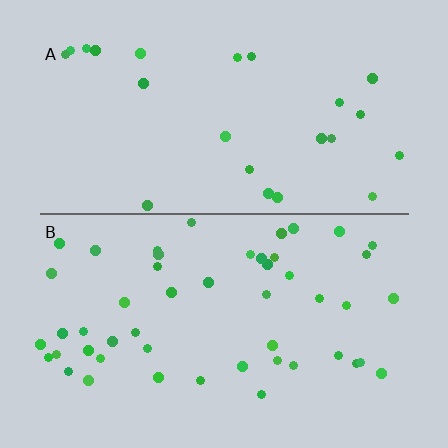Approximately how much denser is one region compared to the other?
Approximately 2.1× — region B over region A.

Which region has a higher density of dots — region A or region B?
B (the bottom).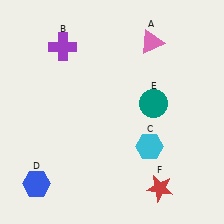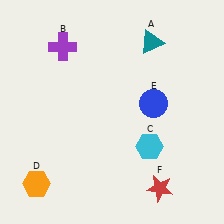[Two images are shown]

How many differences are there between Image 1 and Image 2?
There are 3 differences between the two images.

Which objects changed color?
A changed from pink to teal. D changed from blue to orange. E changed from teal to blue.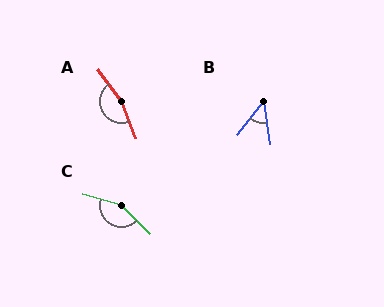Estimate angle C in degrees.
Approximately 152 degrees.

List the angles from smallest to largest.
B (47°), C (152°), A (166°).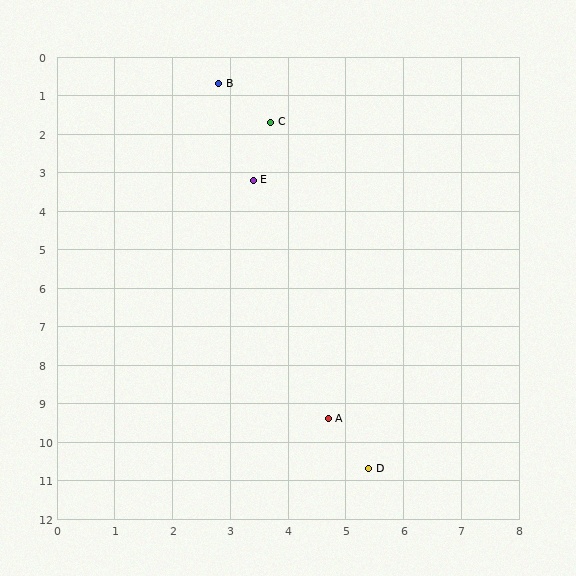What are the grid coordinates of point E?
Point E is at approximately (3.4, 3.2).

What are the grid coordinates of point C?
Point C is at approximately (3.7, 1.7).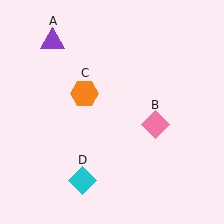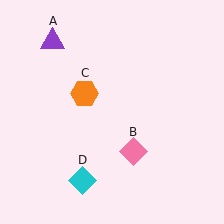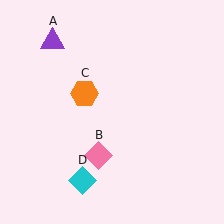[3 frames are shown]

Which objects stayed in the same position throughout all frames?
Purple triangle (object A) and orange hexagon (object C) and cyan diamond (object D) remained stationary.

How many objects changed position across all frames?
1 object changed position: pink diamond (object B).